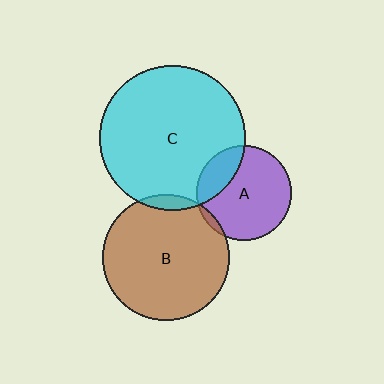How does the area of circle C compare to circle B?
Approximately 1.3 times.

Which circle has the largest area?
Circle C (cyan).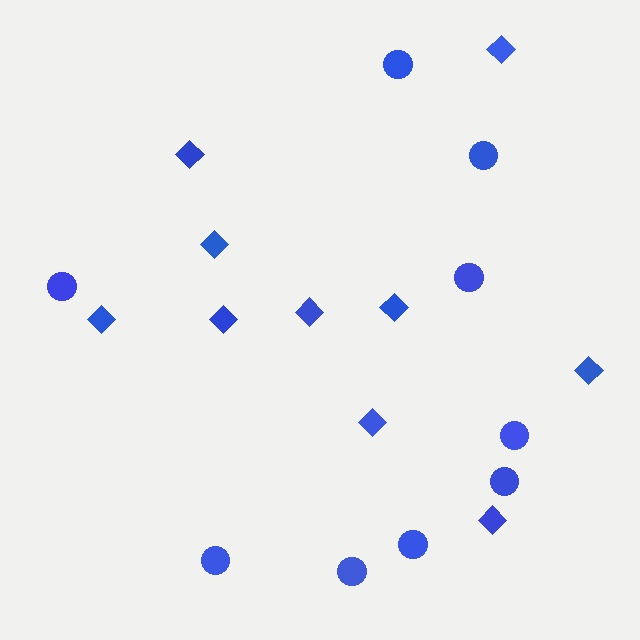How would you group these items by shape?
There are 2 groups: one group of circles (9) and one group of diamonds (10).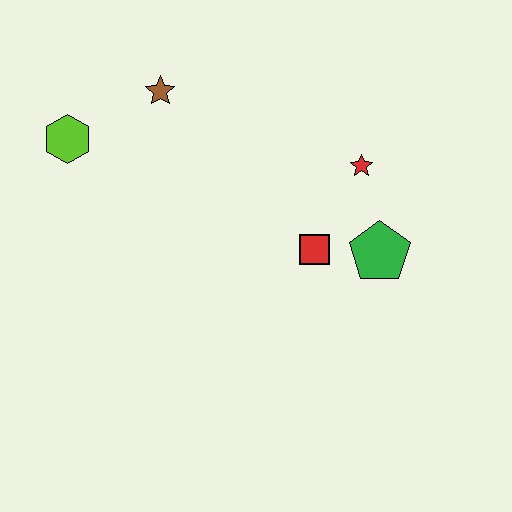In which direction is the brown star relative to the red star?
The brown star is to the left of the red star.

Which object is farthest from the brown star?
The green pentagon is farthest from the brown star.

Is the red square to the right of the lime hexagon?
Yes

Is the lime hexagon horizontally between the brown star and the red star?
No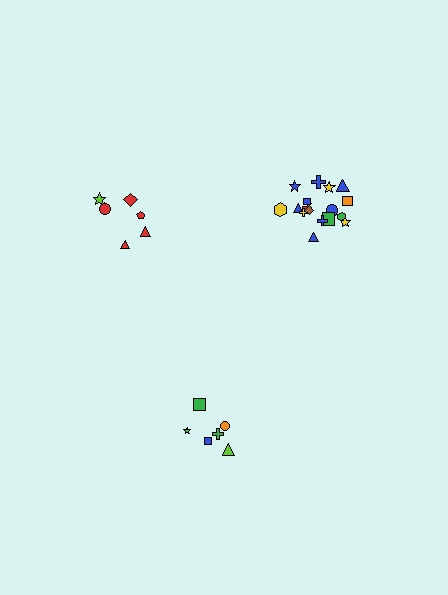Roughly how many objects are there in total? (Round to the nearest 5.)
Roughly 30 objects in total.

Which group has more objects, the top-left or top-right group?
The top-right group.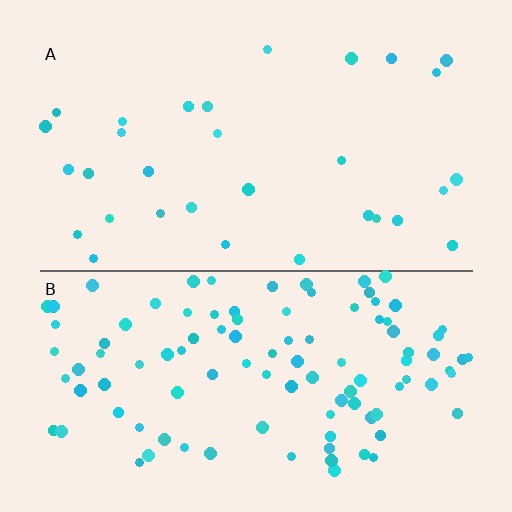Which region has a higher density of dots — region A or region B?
B (the bottom).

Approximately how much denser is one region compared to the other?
Approximately 3.4× — region B over region A.